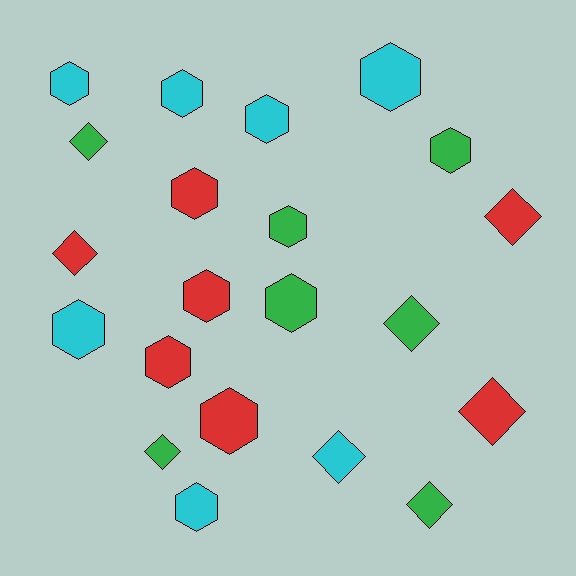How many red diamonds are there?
There are 3 red diamonds.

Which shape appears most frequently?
Hexagon, with 13 objects.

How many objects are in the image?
There are 21 objects.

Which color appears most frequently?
Red, with 7 objects.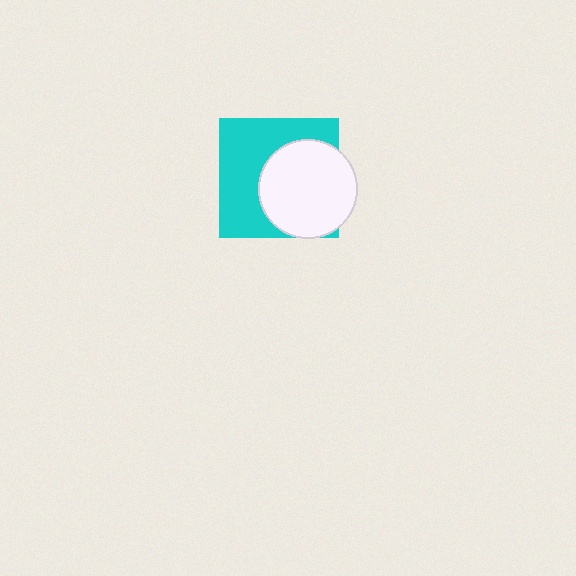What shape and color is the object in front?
The object in front is a white circle.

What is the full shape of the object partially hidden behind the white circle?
The partially hidden object is a cyan square.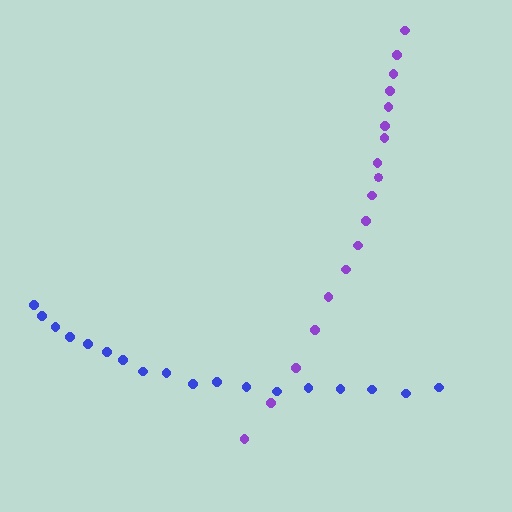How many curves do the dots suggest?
There are 2 distinct paths.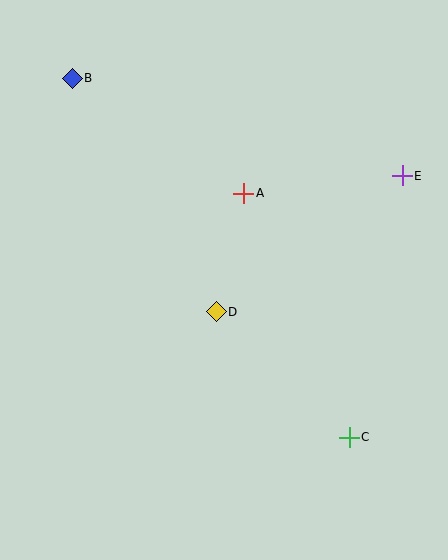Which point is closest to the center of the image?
Point D at (216, 312) is closest to the center.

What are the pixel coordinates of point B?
Point B is at (72, 78).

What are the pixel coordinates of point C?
Point C is at (349, 437).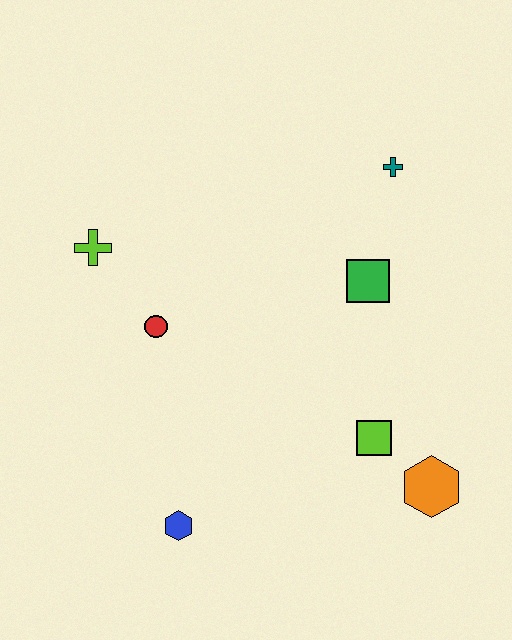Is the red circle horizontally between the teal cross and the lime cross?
Yes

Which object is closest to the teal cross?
The green square is closest to the teal cross.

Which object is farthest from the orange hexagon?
The lime cross is farthest from the orange hexagon.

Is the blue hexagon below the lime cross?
Yes